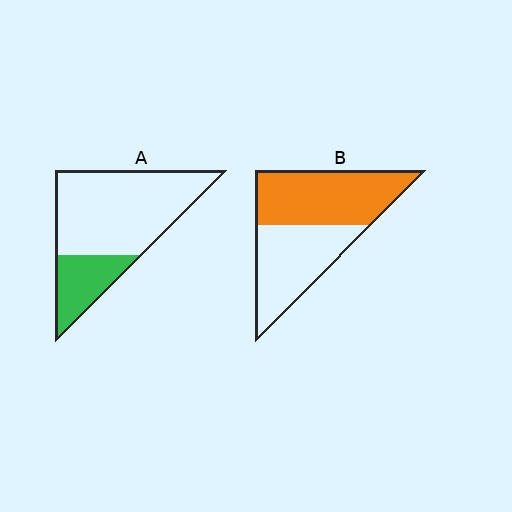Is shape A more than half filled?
No.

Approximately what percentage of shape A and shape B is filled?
A is approximately 25% and B is approximately 55%.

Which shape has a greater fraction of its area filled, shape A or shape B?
Shape B.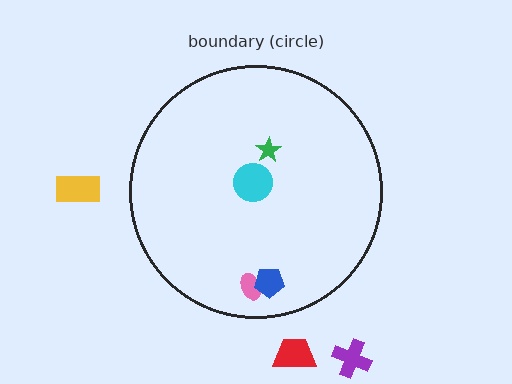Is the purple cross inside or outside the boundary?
Outside.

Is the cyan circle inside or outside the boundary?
Inside.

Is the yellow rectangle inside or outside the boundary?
Outside.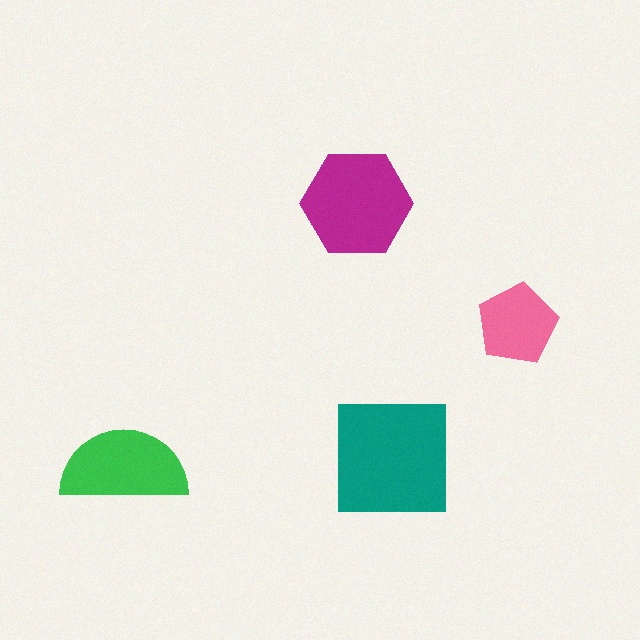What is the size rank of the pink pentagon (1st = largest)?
4th.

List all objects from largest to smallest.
The teal square, the magenta hexagon, the green semicircle, the pink pentagon.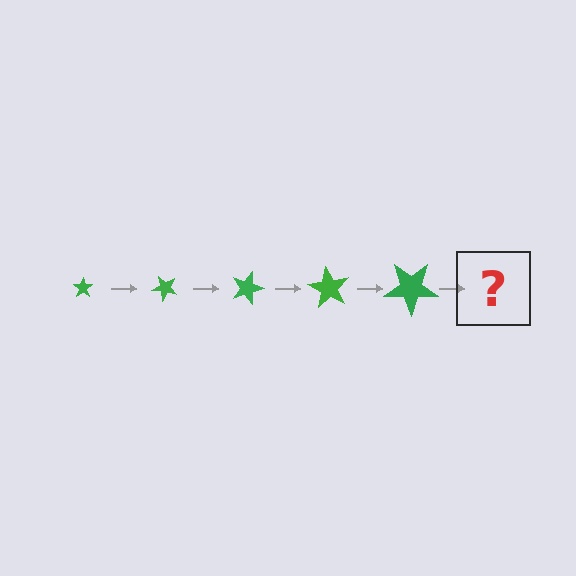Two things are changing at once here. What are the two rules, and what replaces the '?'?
The two rules are that the star grows larger each step and it rotates 45 degrees each step. The '?' should be a star, larger than the previous one and rotated 225 degrees from the start.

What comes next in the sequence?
The next element should be a star, larger than the previous one and rotated 225 degrees from the start.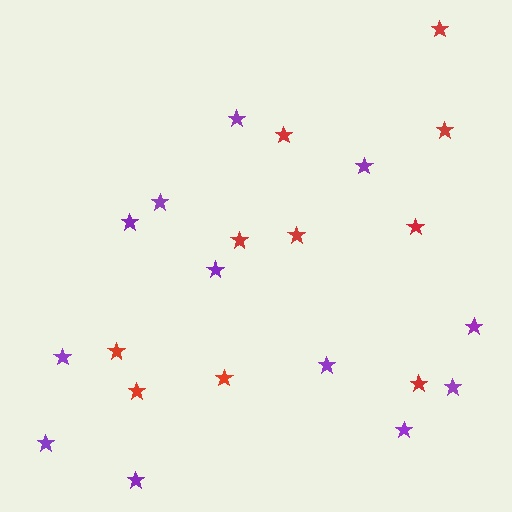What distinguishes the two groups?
There are 2 groups: one group of red stars (10) and one group of purple stars (12).